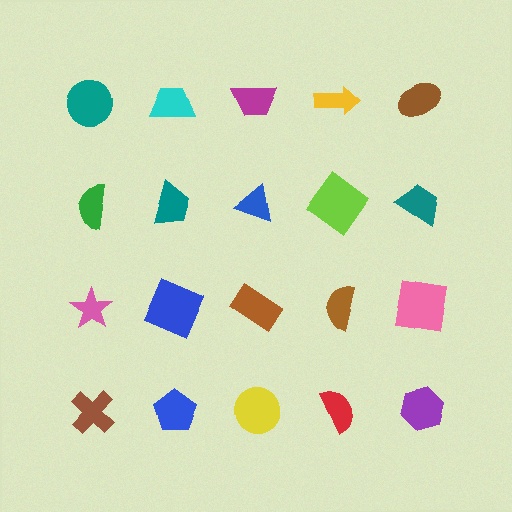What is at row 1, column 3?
A magenta trapezoid.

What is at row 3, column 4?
A brown semicircle.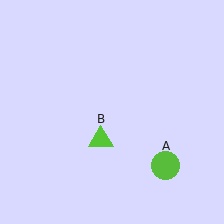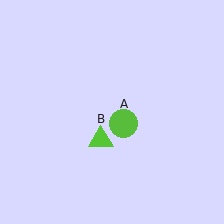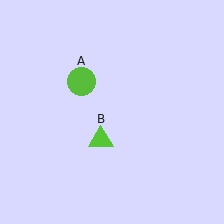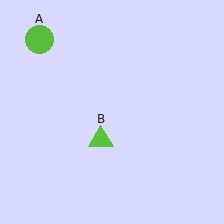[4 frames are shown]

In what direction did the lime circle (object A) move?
The lime circle (object A) moved up and to the left.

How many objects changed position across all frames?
1 object changed position: lime circle (object A).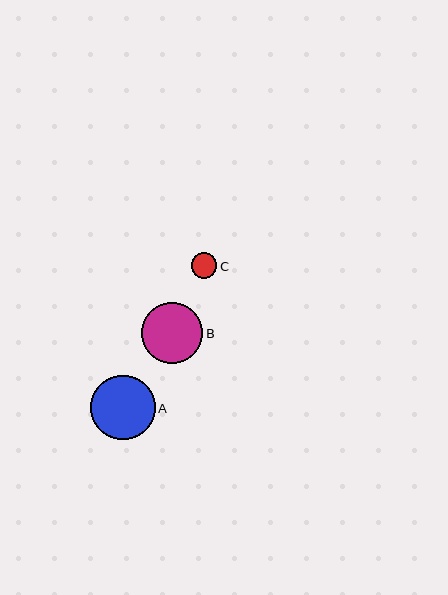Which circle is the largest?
Circle A is the largest with a size of approximately 65 pixels.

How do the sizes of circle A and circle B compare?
Circle A and circle B are approximately the same size.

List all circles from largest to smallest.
From largest to smallest: A, B, C.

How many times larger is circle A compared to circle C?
Circle A is approximately 2.6 times the size of circle C.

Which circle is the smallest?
Circle C is the smallest with a size of approximately 25 pixels.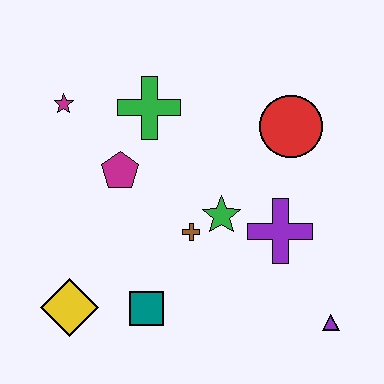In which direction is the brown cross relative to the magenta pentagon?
The brown cross is to the right of the magenta pentagon.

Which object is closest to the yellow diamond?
The teal square is closest to the yellow diamond.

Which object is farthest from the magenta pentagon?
The purple triangle is farthest from the magenta pentagon.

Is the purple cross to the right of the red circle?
No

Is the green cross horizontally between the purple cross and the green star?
No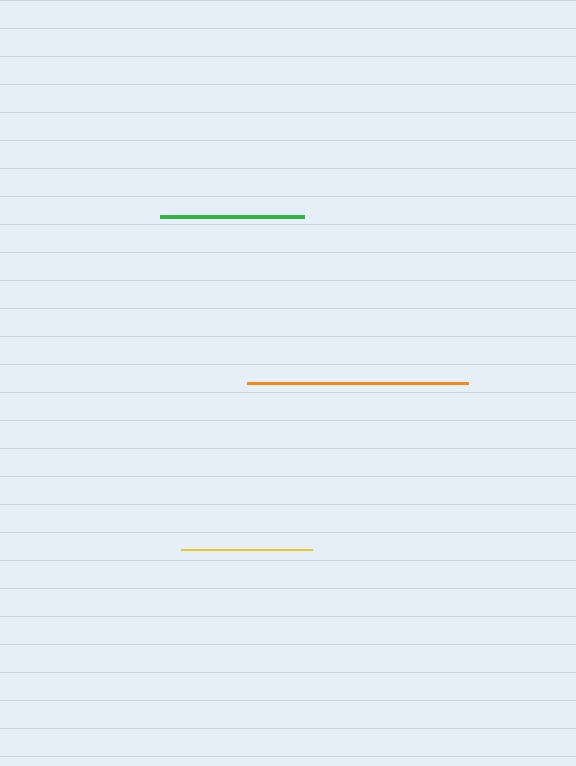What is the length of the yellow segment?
The yellow segment is approximately 131 pixels long.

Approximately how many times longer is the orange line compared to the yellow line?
The orange line is approximately 1.7 times the length of the yellow line.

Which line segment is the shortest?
The yellow line is the shortest at approximately 131 pixels.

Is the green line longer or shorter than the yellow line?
The green line is longer than the yellow line.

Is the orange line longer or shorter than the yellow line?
The orange line is longer than the yellow line.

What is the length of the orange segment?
The orange segment is approximately 221 pixels long.